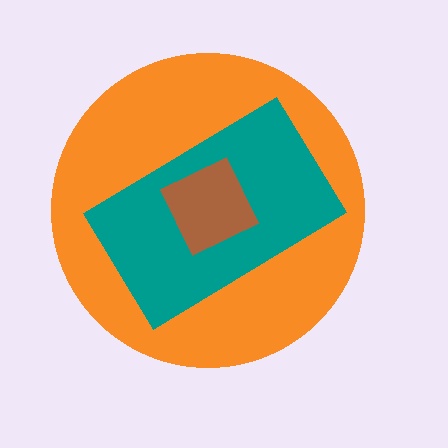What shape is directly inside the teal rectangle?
The brown square.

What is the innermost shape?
The brown square.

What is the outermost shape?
The orange circle.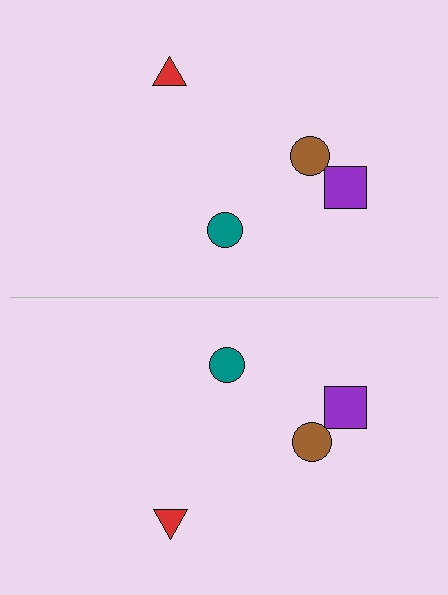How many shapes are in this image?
There are 8 shapes in this image.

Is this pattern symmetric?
Yes, this pattern has bilateral (reflection) symmetry.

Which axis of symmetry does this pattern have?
The pattern has a horizontal axis of symmetry running through the center of the image.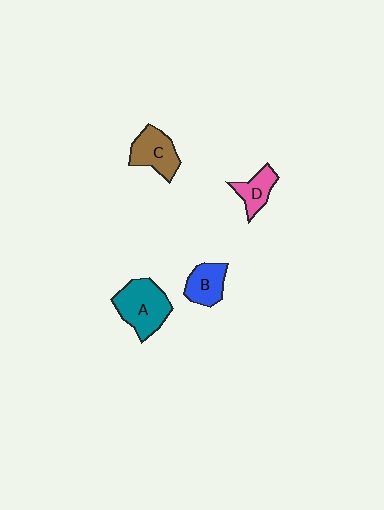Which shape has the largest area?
Shape A (teal).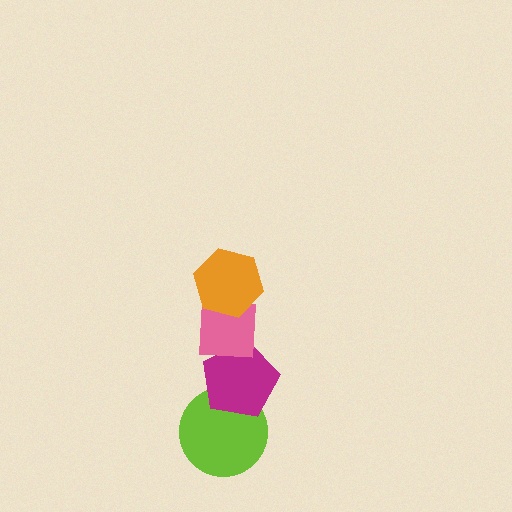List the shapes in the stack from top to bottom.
From top to bottom: the orange hexagon, the pink square, the magenta pentagon, the lime circle.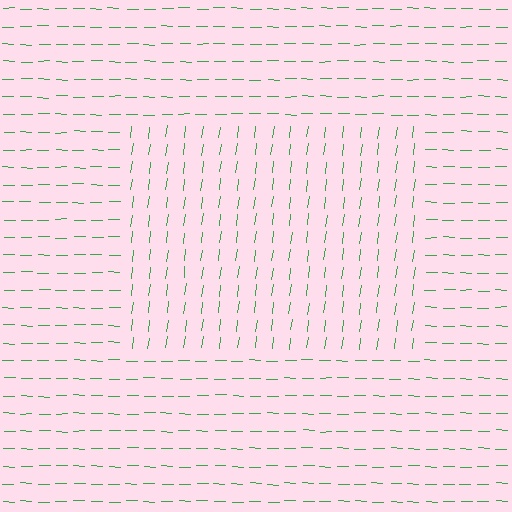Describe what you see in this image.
The image is filled with small green line segments. A rectangle region in the image has lines oriented differently from the surrounding lines, creating a visible texture boundary.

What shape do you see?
I see a rectangle.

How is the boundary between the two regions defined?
The boundary is defined purely by a change in line orientation (approximately 84 degrees difference). All lines are the same color and thickness.